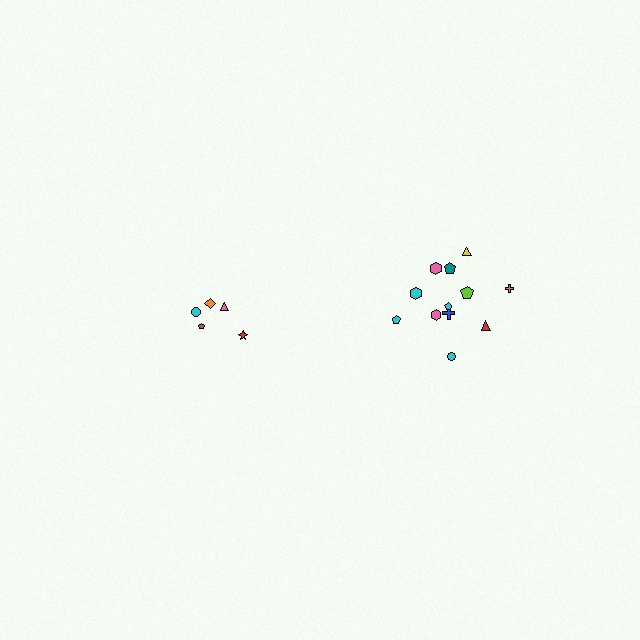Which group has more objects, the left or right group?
The right group.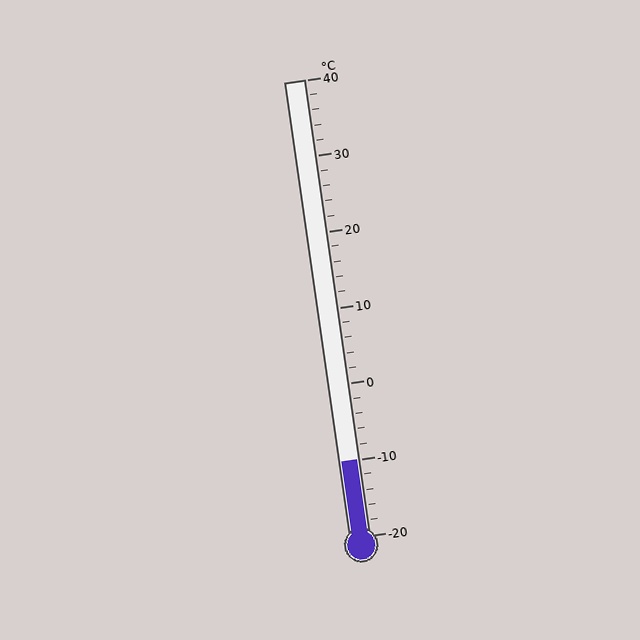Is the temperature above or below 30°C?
The temperature is below 30°C.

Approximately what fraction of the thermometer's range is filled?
The thermometer is filled to approximately 15% of its range.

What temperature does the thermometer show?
The thermometer shows approximately -10°C.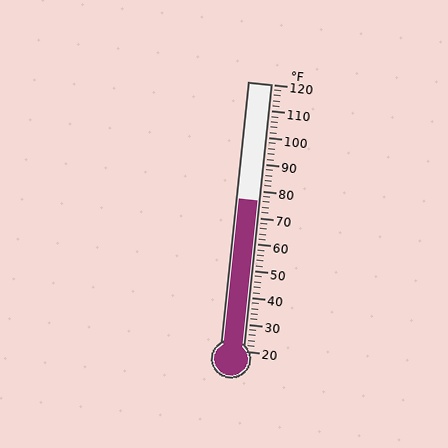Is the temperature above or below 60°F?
The temperature is above 60°F.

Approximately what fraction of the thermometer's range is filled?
The thermometer is filled to approximately 55% of its range.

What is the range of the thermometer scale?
The thermometer scale ranges from 20°F to 120°F.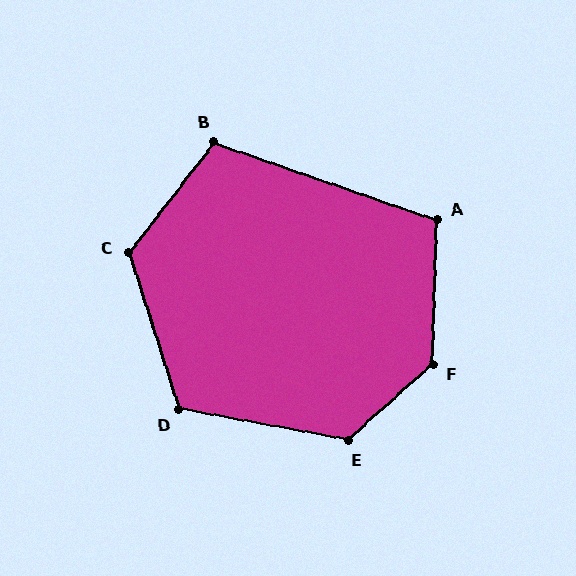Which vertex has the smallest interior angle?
A, at approximately 108 degrees.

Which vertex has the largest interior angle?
F, at approximately 133 degrees.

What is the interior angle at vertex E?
Approximately 128 degrees (obtuse).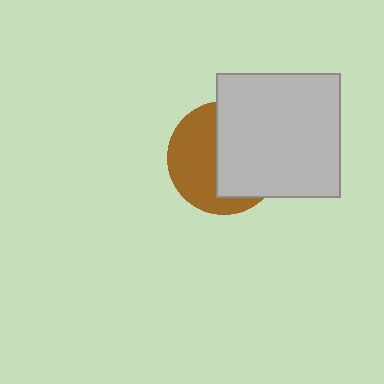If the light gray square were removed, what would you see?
You would see the complete brown circle.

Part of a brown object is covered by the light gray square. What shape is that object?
It is a circle.